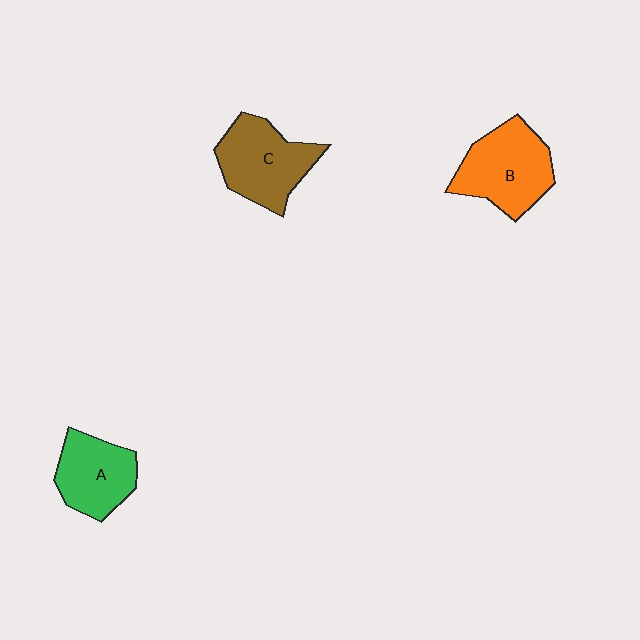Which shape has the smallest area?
Shape A (green).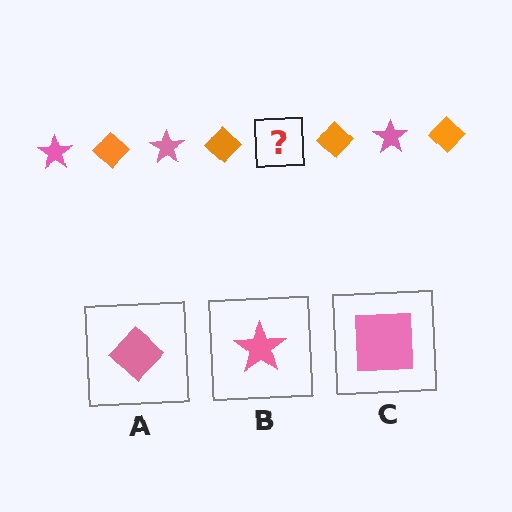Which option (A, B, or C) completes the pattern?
B.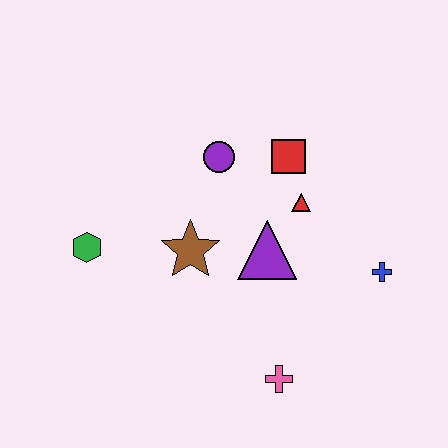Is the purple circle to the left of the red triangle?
Yes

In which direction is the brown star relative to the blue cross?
The brown star is to the left of the blue cross.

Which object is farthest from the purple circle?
The pink cross is farthest from the purple circle.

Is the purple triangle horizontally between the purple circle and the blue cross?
Yes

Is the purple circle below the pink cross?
No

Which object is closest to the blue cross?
The red triangle is closest to the blue cross.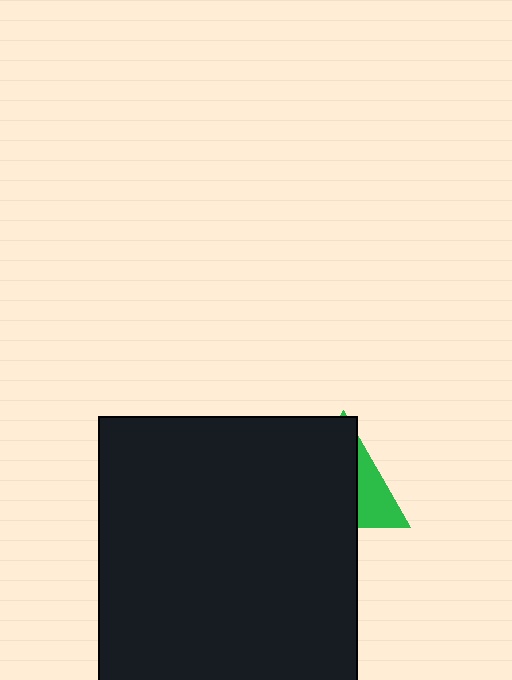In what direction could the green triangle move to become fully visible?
The green triangle could move right. That would shift it out from behind the black rectangle entirely.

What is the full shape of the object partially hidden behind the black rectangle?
The partially hidden object is a green triangle.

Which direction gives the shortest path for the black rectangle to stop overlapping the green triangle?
Moving left gives the shortest separation.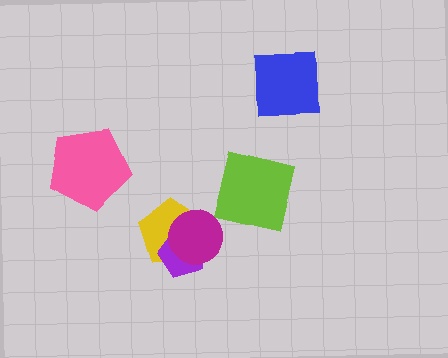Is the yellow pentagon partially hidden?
Yes, it is partially covered by another shape.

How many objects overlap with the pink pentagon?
0 objects overlap with the pink pentagon.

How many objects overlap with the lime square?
0 objects overlap with the lime square.